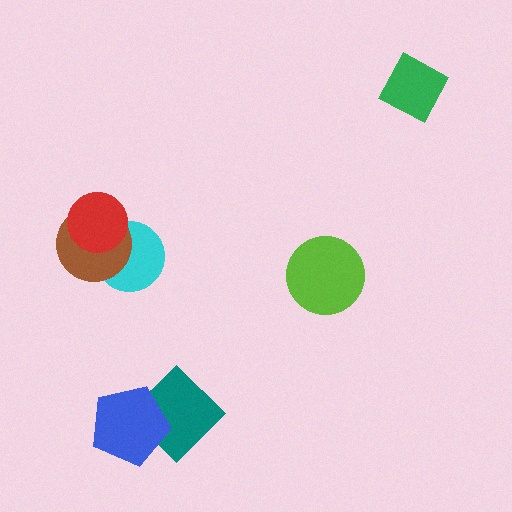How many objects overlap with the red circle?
2 objects overlap with the red circle.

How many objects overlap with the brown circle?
2 objects overlap with the brown circle.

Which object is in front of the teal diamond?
The blue pentagon is in front of the teal diamond.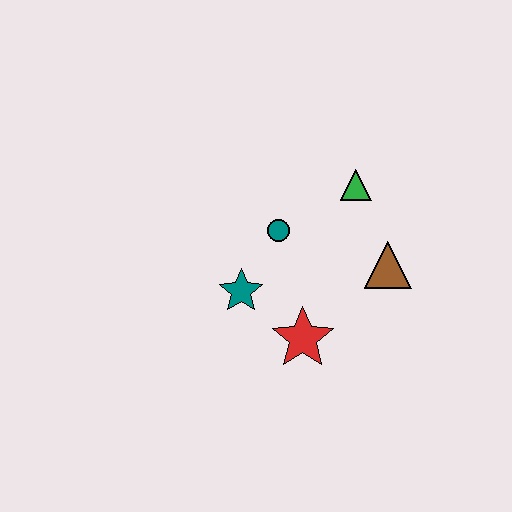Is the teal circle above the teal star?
Yes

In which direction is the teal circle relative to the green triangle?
The teal circle is to the left of the green triangle.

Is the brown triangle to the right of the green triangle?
Yes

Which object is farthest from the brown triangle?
The teal star is farthest from the brown triangle.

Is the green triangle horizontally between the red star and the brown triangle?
Yes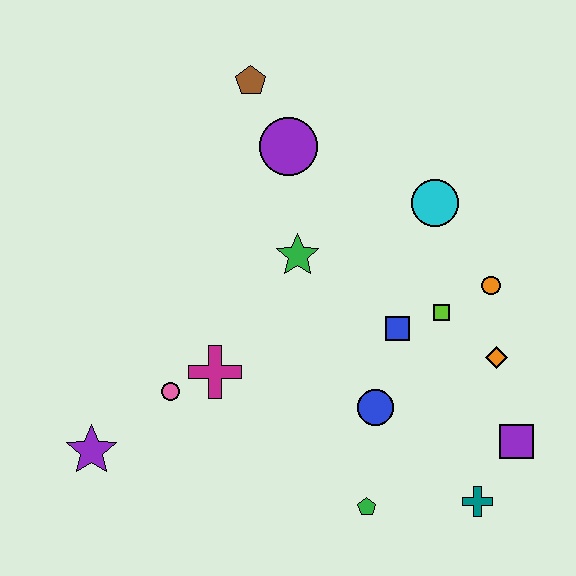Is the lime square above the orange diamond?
Yes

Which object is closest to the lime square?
The blue square is closest to the lime square.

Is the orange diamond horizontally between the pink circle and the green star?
No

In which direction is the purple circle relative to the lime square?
The purple circle is above the lime square.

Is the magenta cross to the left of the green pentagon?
Yes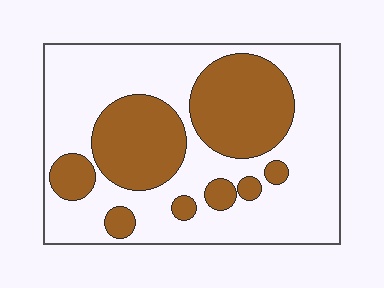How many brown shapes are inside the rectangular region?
8.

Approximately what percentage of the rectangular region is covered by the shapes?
Approximately 35%.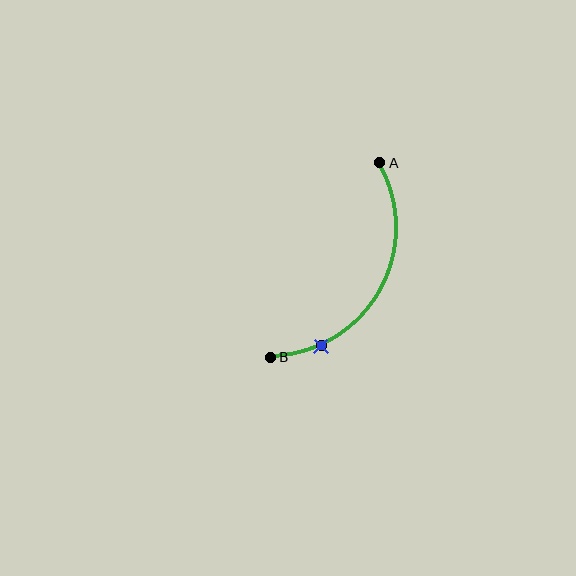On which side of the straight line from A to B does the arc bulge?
The arc bulges to the right of the straight line connecting A and B.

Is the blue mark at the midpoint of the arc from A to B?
No. The blue mark lies on the arc but is closer to endpoint B. The arc midpoint would be at the point on the curve equidistant along the arc from both A and B.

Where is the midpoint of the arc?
The arc midpoint is the point on the curve farthest from the straight line joining A and B. It sits to the right of that line.